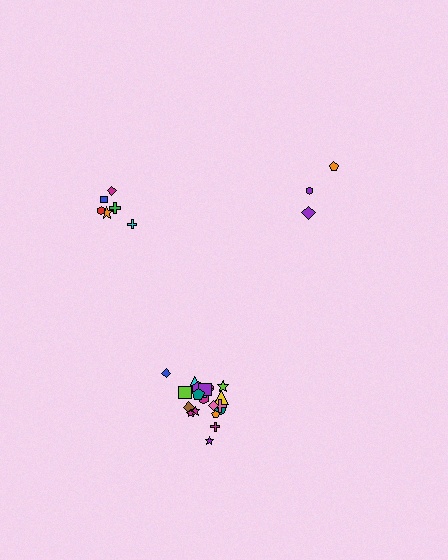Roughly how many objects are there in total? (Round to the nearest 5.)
Roughly 30 objects in total.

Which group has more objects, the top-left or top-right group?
The top-left group.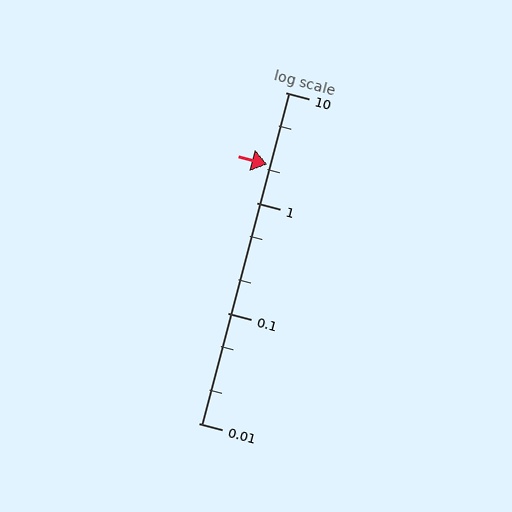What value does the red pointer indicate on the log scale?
The pointer indicates approximately 2.2.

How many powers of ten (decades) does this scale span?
The scale spans 3 decades, from 0.01 to 10.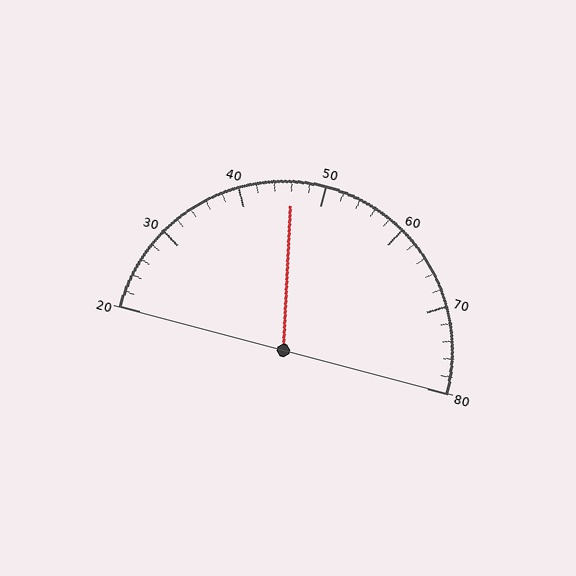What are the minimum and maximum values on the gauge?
The gauge ranges from 20 to 80.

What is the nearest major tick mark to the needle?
The nearest major tick mark is 50.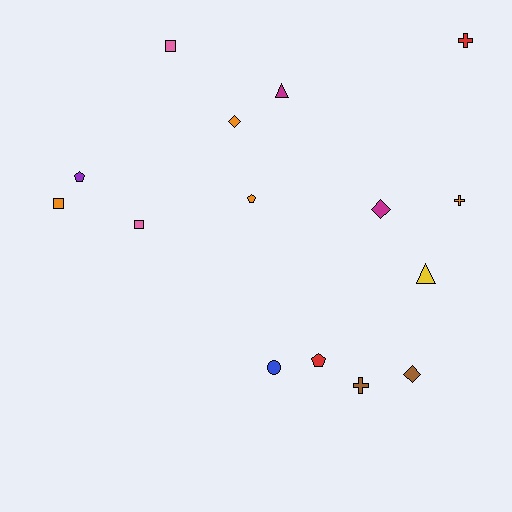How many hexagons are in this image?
There are no hexagons.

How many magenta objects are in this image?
There are 2 magenta objects.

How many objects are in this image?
There are 15 objects.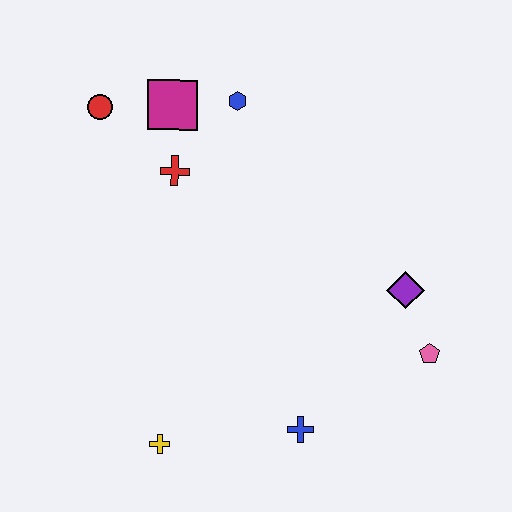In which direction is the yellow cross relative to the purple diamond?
The yellow cross is to the left of the purple diamond.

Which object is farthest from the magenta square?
The pink pentagon is farthest from the magenta square.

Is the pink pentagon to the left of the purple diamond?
No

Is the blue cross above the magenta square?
No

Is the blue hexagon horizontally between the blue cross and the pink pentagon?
No